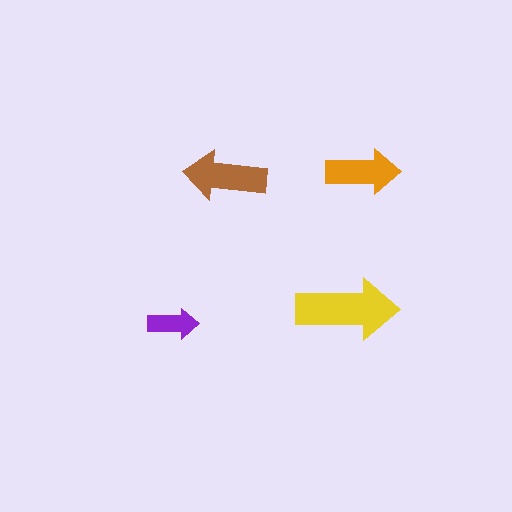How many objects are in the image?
There are 4 objects in the image.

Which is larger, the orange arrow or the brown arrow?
The brown one.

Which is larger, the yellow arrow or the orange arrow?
The yellow one.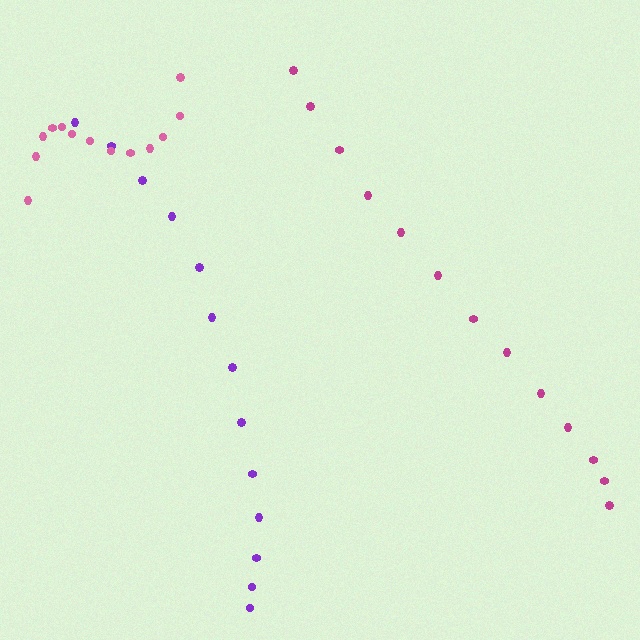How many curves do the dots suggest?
There are 3 distinct paths.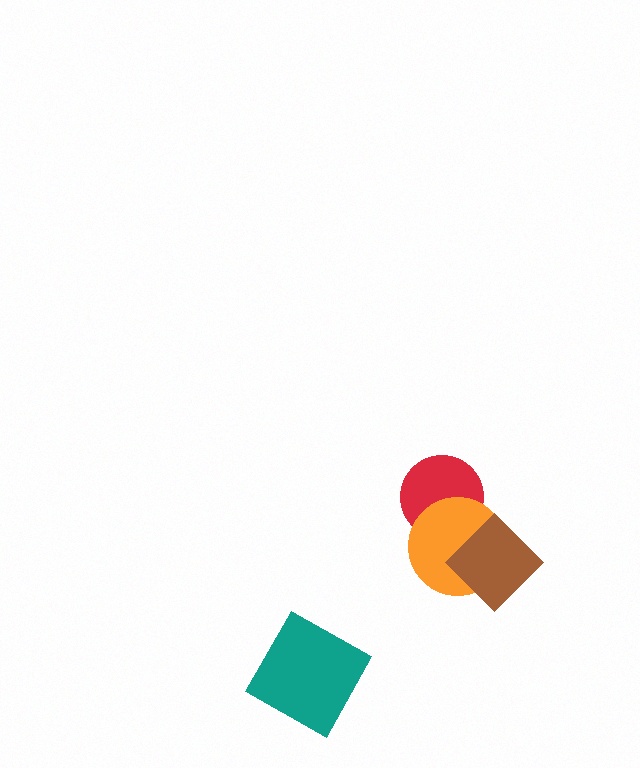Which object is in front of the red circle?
The orange circle is in front of the red circle.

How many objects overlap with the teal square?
0 objects overlap with the teal square.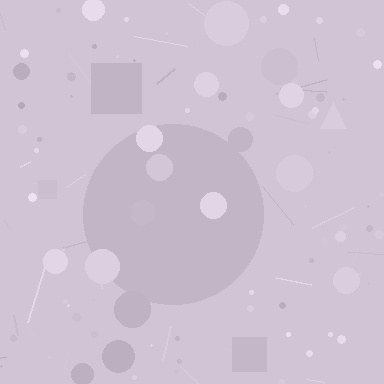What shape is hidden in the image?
A circle is hidden in the image.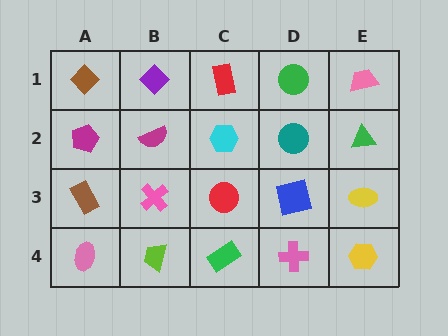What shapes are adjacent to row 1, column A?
A magenta pentagon (row 2, column A), a purple diamond (row 1, column B).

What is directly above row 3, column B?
A magenta semicircle.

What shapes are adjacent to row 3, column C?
A cyan hexagon (row 2, column C), a green rectangle (row 4, column C), a pink cross (row 3, column B), a blue square (row 3, column D).